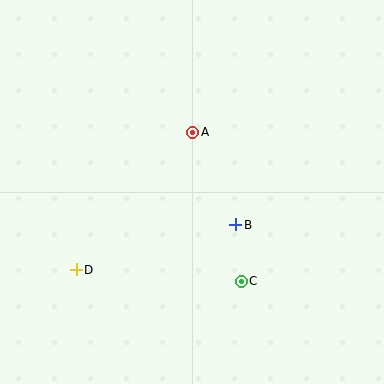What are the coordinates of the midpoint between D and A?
The midpoint between D and A is at (134, 201).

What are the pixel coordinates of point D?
Point D is at (76, 270).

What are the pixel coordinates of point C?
Point C is at (241, 281).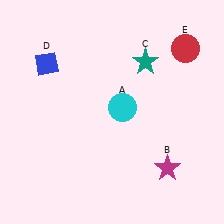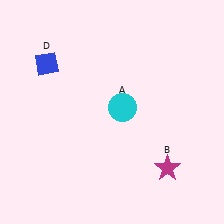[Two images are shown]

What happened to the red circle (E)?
The red circle (E) was removed in Image 2. It was in the top-right area of Image 1.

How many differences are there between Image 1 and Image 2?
There are 2 differences between the two images.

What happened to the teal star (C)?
The teal star (C) was removed in Image 2. It was in the top-right area of Image 1.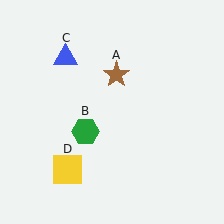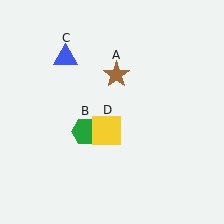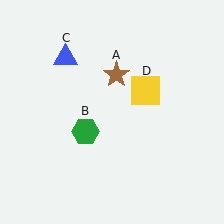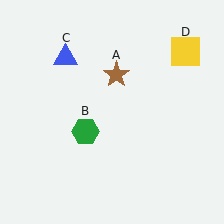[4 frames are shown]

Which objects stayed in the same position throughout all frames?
Brown star (object A) and green hexagon (object B) and blue triangle (object C) remained stationary.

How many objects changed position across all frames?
1 object changed position: yellow square (object D).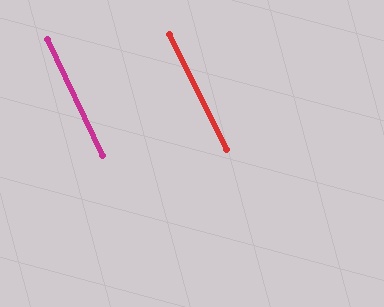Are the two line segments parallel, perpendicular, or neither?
Parallel — their directions differ by only 1.1°.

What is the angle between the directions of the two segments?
Approximately 1 degree.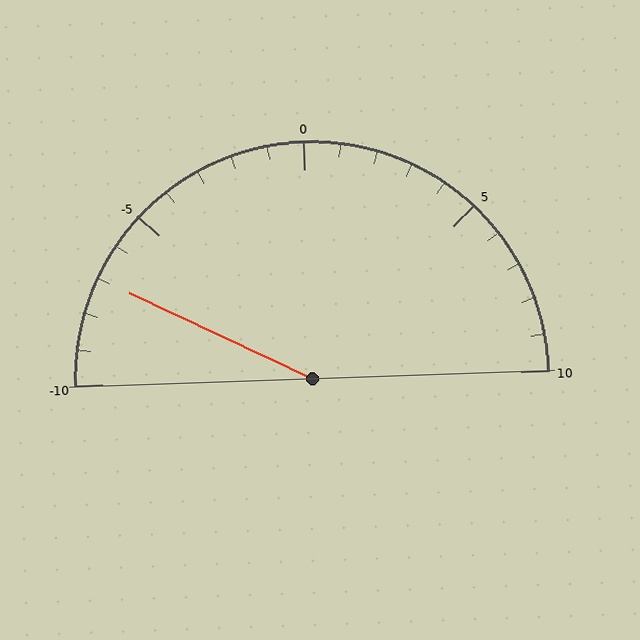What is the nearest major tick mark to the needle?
The nearest major tick mark is -5.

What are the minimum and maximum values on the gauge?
The gauge ranges from -10 to 10.